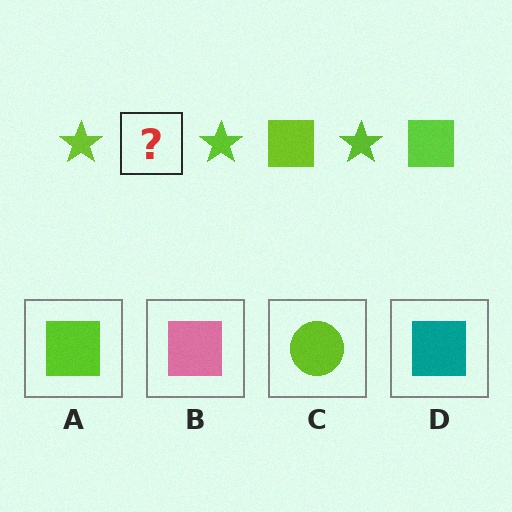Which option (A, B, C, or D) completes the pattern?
A.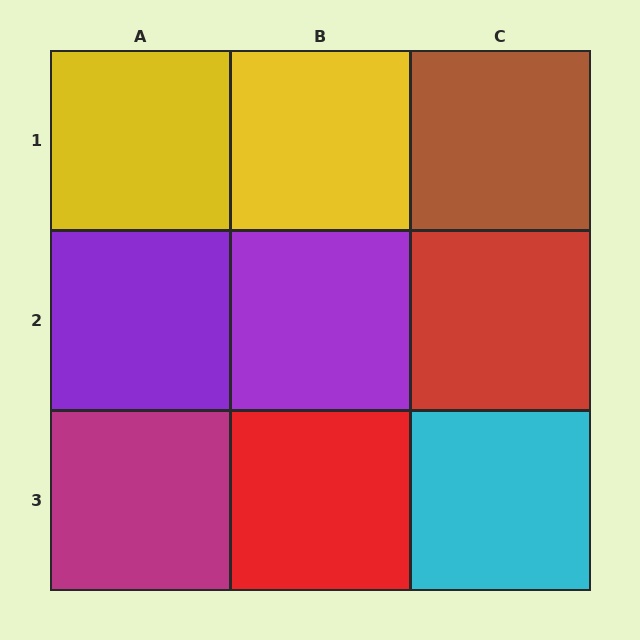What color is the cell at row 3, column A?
Magenta.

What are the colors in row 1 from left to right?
Yellow, yellow, brown.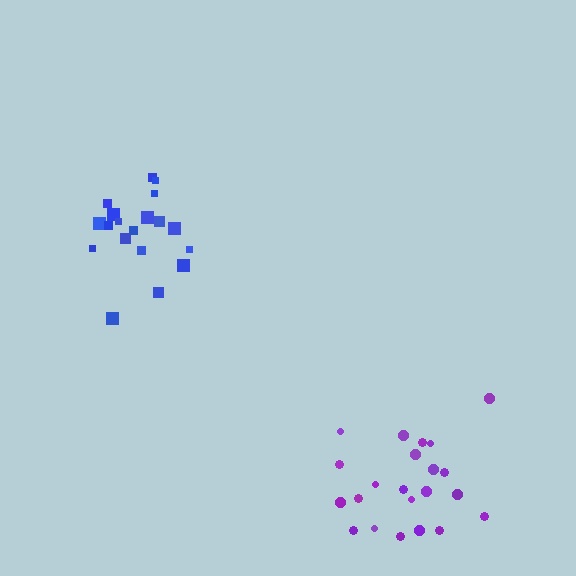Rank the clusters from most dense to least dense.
blue, purple.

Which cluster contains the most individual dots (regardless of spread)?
Purple (23).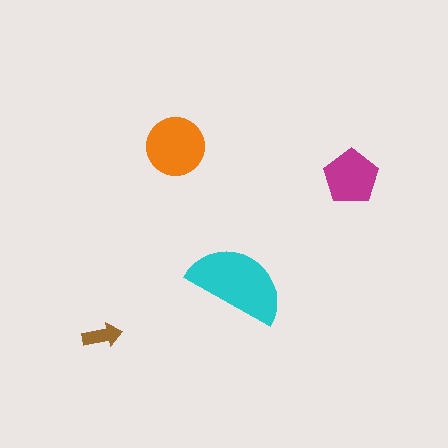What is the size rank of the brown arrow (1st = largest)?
4th.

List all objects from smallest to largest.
The brown arrow, the magenta pentagon, the orange circle, the cyan semicircle.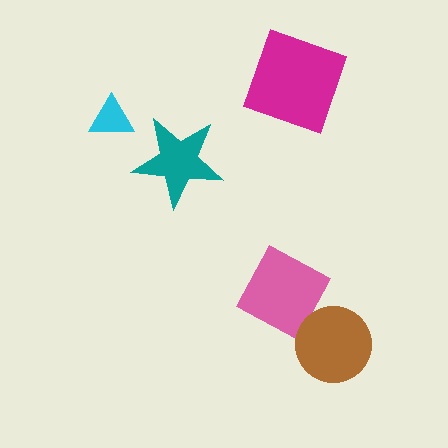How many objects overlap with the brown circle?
1 object overlaps with the brown circle.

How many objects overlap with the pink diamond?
1 object overlaps with the pink diamond.